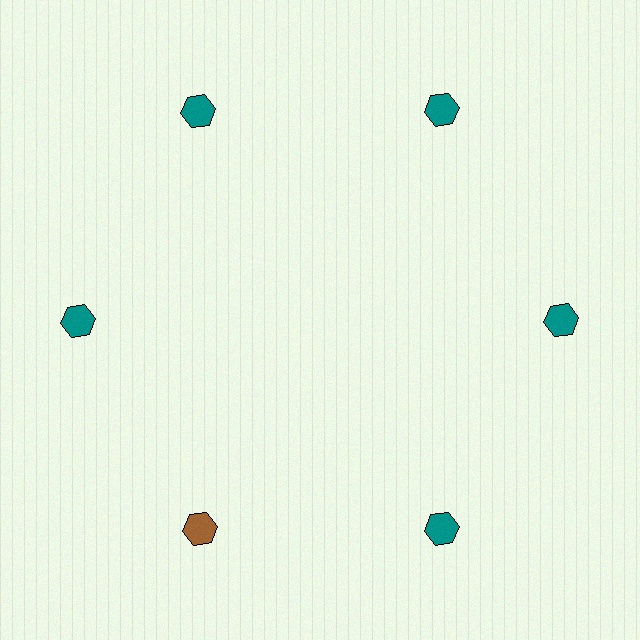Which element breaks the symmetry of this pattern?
The brown hexagon at roughly the 7 o'clock position breaks the symmetry. All other shapes are teal hexagons.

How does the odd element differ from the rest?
It has a different color: brown instead of teal.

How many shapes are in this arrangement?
There are 6 shapes arranged in a ring pattern.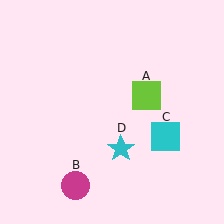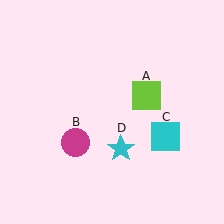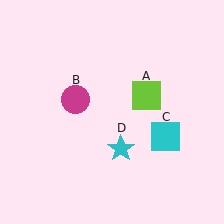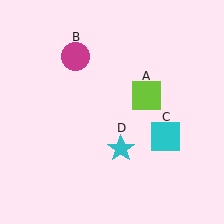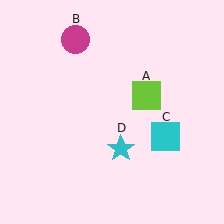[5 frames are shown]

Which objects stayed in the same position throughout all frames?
Lime square (object A) and cyan square (object C) and cyan star (object D) remained stationary.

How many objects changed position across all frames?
1 object changed position: magenta circle (object B).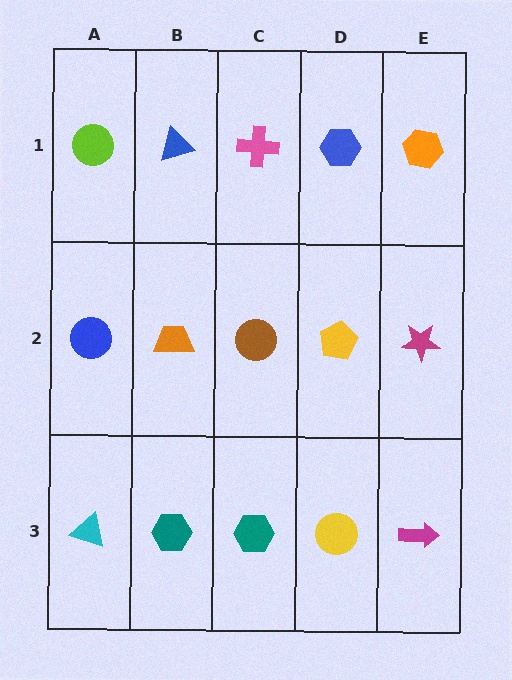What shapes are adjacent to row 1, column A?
A blue circle (row 2, column A), a blue triangle (row 1, column B).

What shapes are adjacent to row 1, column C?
A brown circle (row 2, column C), a blue triangle (row 1, column B), a blue hexagon (row 1, column D).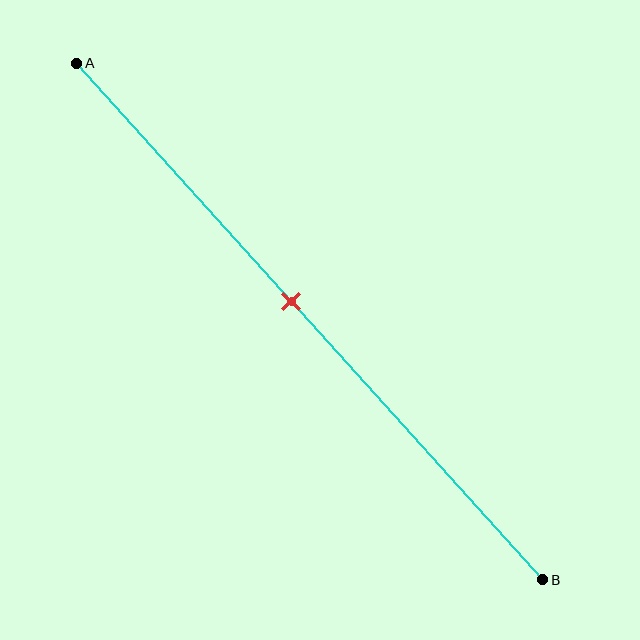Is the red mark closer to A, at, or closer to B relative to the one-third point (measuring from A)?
The red mark is closer to point B than the one-third point of segment AB.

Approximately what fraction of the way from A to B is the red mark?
The red mark is approximately 45% of the way from A to B.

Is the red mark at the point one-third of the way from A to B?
No, the mark is at about 45% from A, not at the 33% one-third point.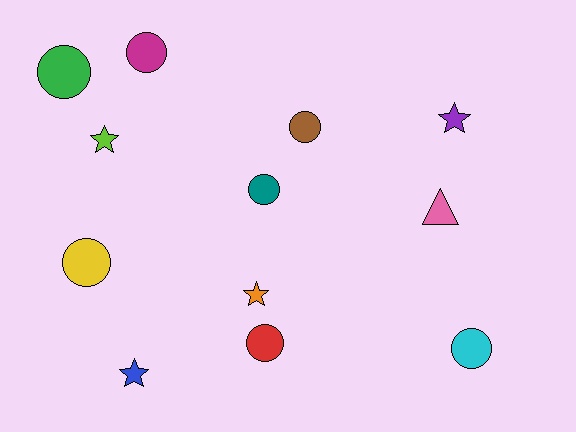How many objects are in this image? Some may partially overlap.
There are 12 objects.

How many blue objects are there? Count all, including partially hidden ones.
There is 1 blue object.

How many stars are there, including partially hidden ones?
There are 4 stars.